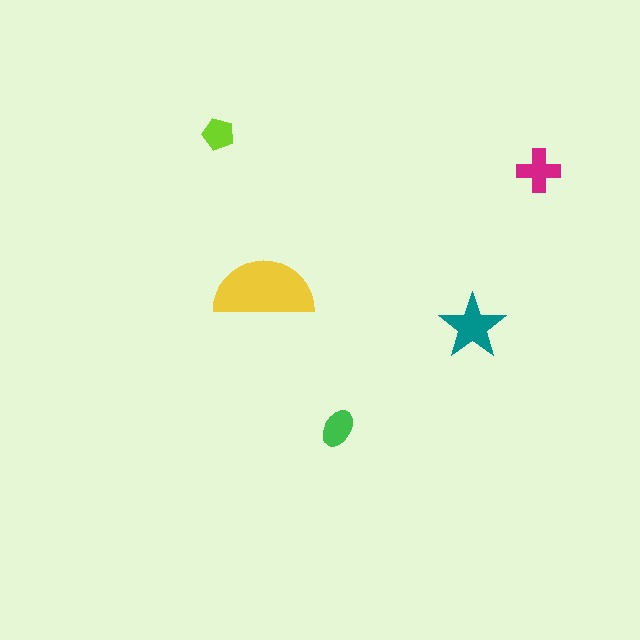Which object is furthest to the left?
The lime pentagon is leftmost.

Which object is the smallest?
The lime pentagon.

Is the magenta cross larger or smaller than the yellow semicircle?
Smaller.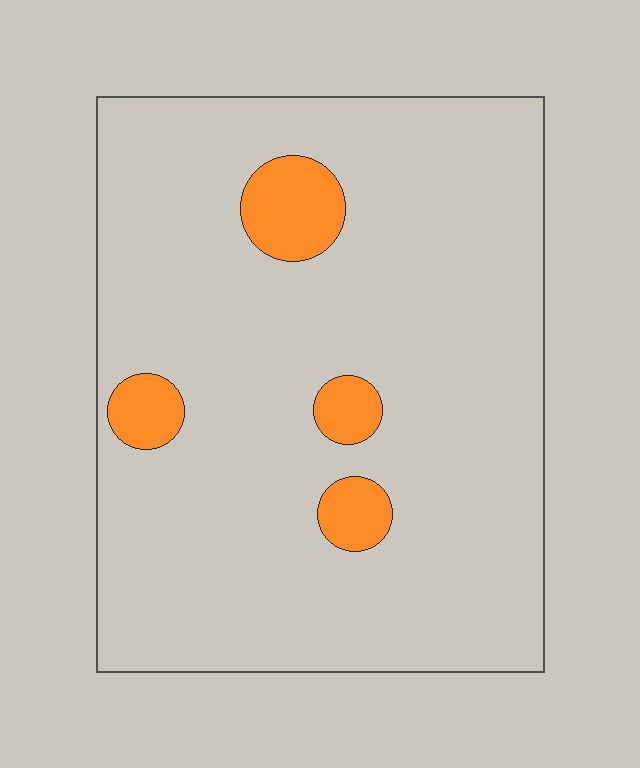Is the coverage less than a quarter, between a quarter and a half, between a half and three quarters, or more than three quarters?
Less than a quarter.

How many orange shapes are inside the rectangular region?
4.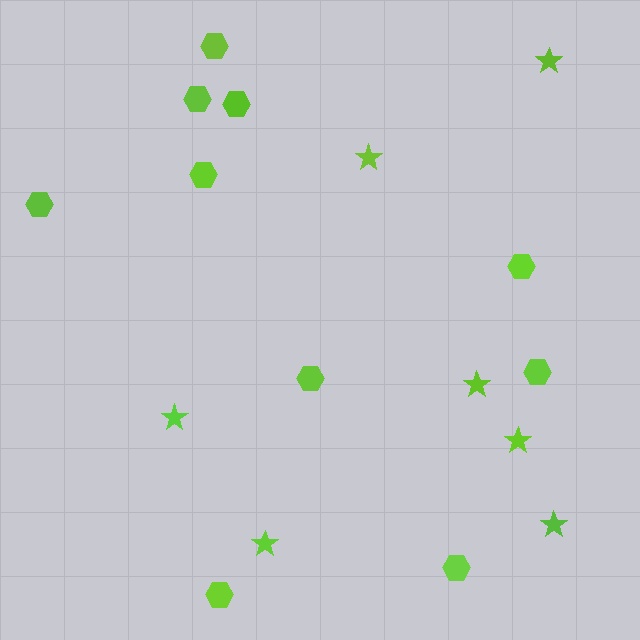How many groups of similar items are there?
There are 2 groups: one group of stars (7) and one group of hexagons (10).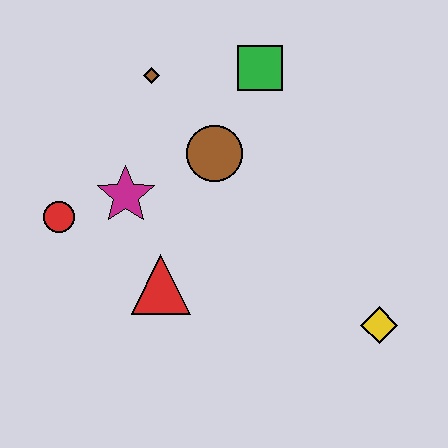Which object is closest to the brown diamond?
The brown circle is closest to the brown diamond.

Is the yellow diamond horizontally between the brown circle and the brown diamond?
No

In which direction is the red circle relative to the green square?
The red circle is to the left of the green square.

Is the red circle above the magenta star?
No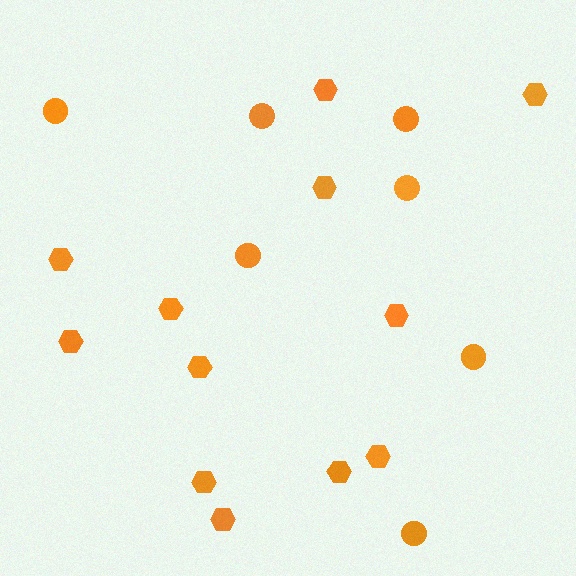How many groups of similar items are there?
There are 2 groups: one group of circles (7) and one group of hexagons (12).